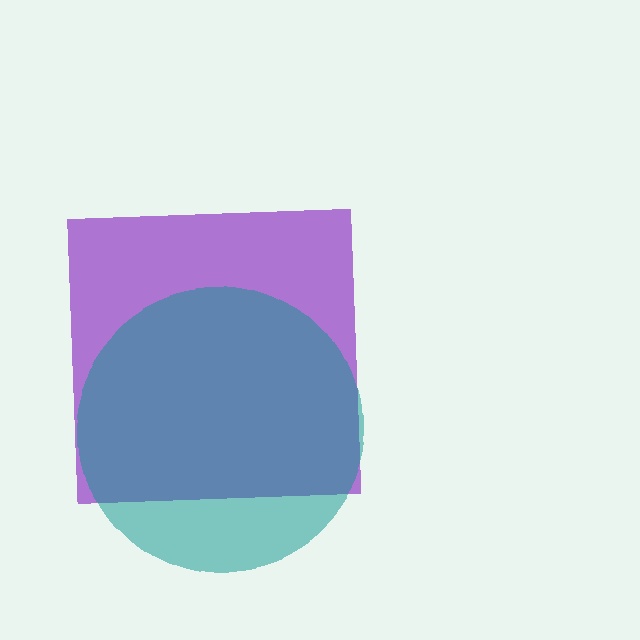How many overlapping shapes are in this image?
There are 2 overlapping shapes in the image.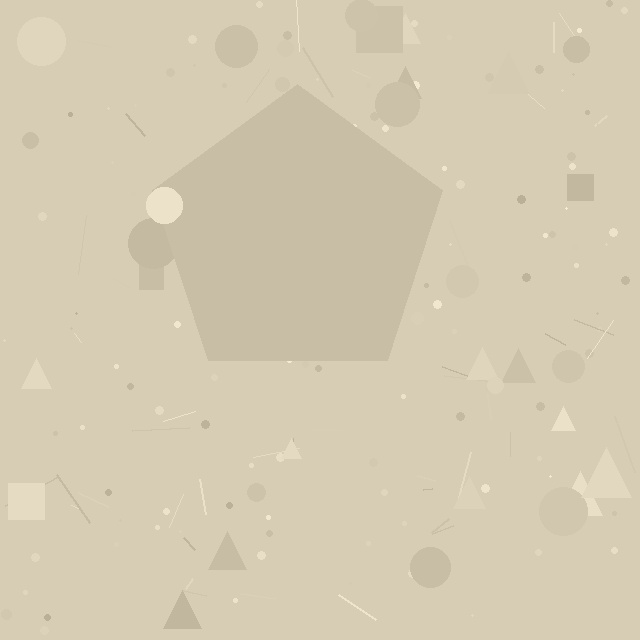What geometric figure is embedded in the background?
A pentagon is embedded in the background.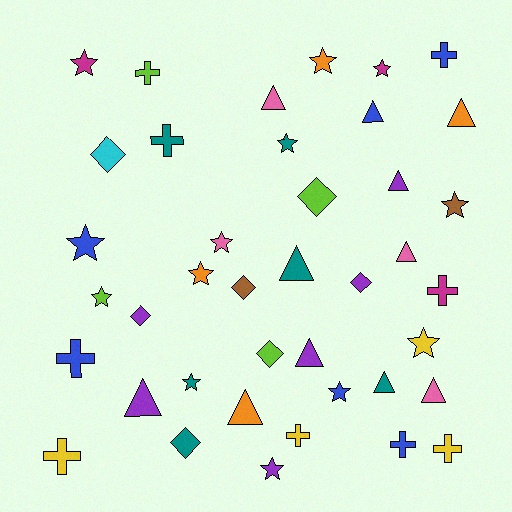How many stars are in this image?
There are 13 stars.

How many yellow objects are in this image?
There are 4 yellow objects.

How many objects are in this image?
There are 40 objects.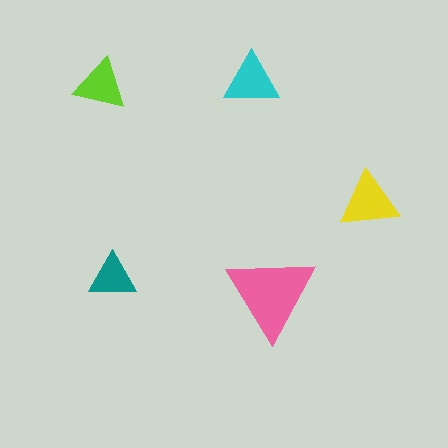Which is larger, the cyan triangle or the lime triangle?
The cyan one.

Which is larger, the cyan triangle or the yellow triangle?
The yellow one.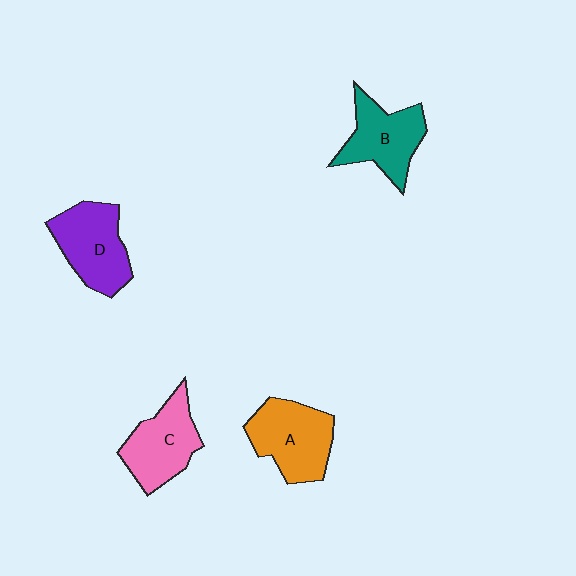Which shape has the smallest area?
Shape B (teal).